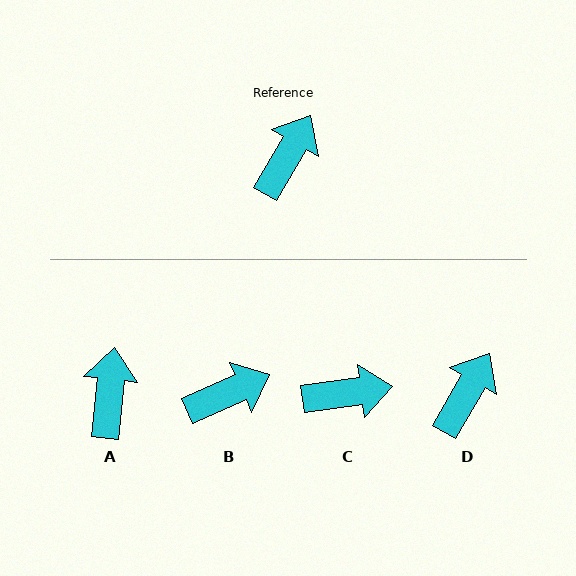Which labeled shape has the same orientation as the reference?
D.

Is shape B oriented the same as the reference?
No, it is off by about 36 degrees.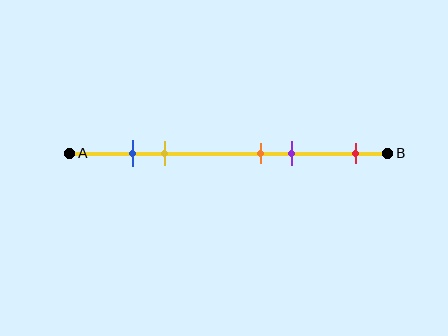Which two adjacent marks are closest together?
The blue and yellow marks are the closest adjacent pair.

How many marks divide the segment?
There are 5 marks dividing the segment.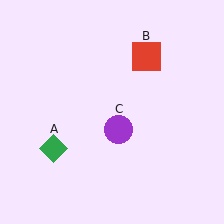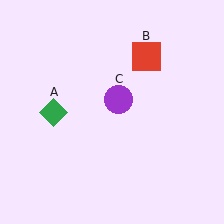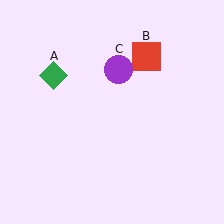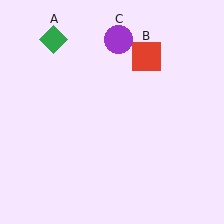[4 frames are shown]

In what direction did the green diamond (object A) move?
The green diamond (object A) moved up.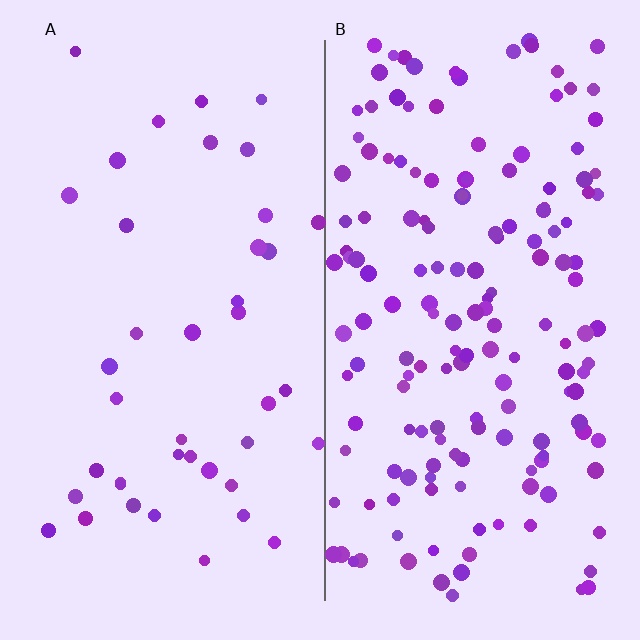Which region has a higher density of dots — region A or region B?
B (the right).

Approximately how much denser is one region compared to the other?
Approximately 4.0× — region B over region A.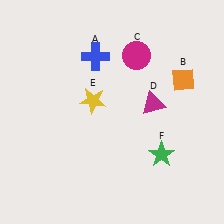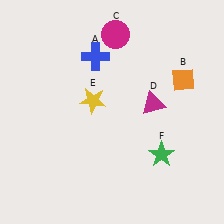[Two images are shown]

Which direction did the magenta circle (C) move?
The magenta circle (C) moved up.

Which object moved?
The magenta circle (C) moved up.